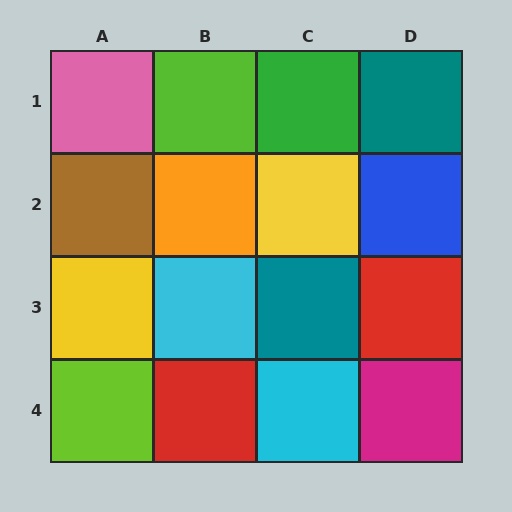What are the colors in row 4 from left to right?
Lime, red, cyan, magenta.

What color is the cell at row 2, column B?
Orange.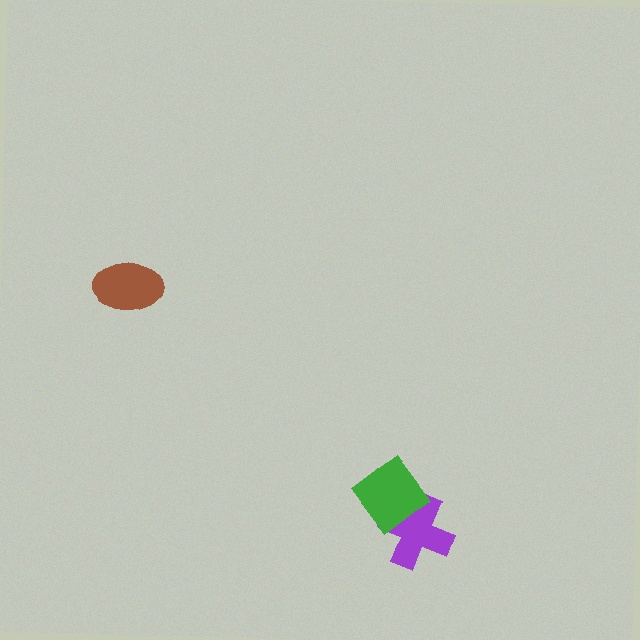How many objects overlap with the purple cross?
1 object overlaps with the purple cross.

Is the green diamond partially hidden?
No, no other shape covers it.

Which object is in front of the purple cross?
The green diamond is in front of the purple cross.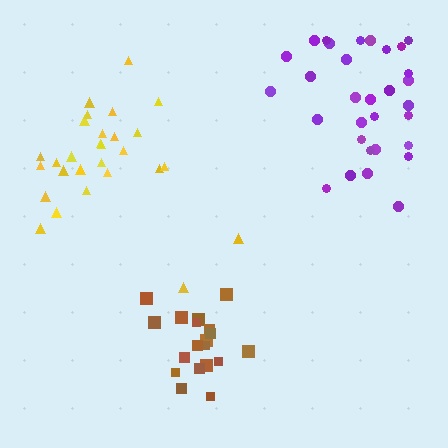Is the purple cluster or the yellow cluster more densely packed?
Yellow.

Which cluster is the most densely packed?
Brown.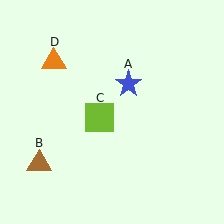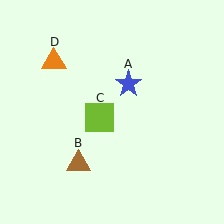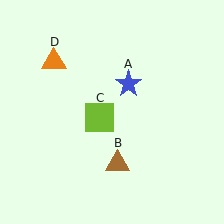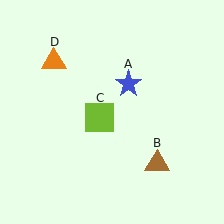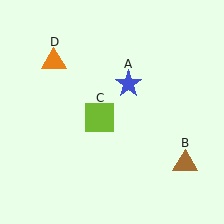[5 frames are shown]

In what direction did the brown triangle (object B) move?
The brown triangle (object B) moved right.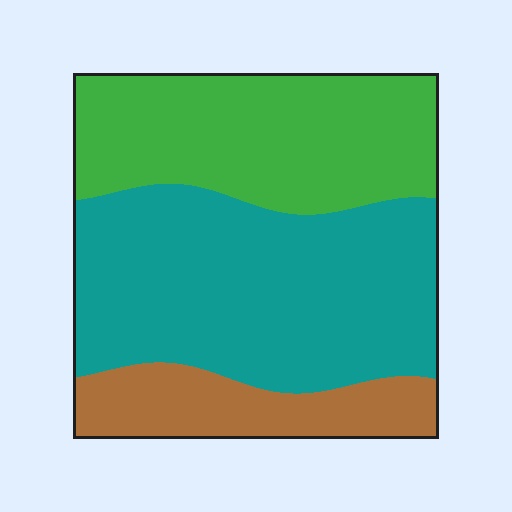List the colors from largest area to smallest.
From largest to smallest: teal, green, brown.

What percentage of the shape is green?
Green takes up about one third (1/3) of the shape.